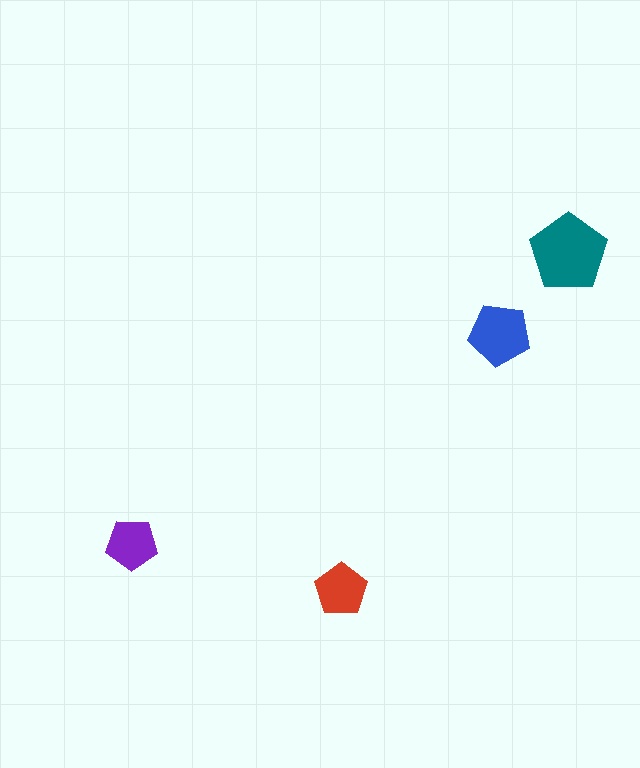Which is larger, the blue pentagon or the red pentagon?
The blue one.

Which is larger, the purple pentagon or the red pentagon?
The red one.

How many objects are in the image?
There are 4 objects in the image.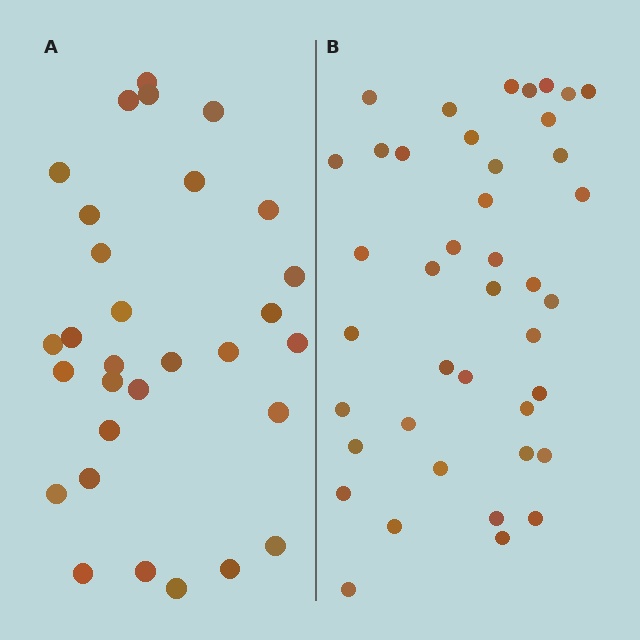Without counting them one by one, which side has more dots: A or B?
Region B (the right region) has more dots.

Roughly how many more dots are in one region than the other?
Region B has roughly 12 or so more dots than region A.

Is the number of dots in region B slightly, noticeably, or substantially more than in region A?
Region B has noticeably more, but not dramatically so. The ratio is roughly 1.4 to 1.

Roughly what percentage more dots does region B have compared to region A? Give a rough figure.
About 35% more.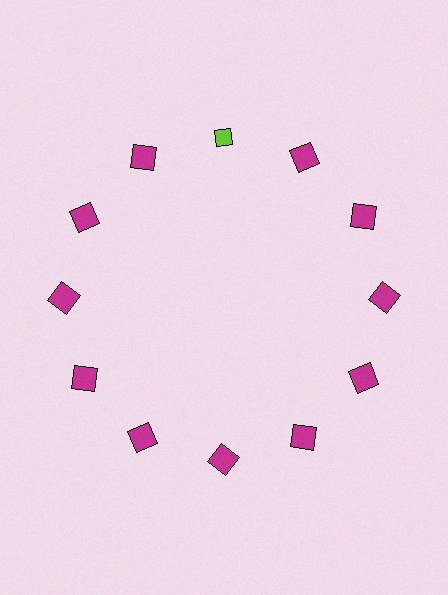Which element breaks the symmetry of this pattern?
The lime diamond at roughly the 12 o'clock position breaks the symmetry. All other shapes are magenta squares.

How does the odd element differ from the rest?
It differs in both color (lime instead of magenta) and shape (diamond instead of square).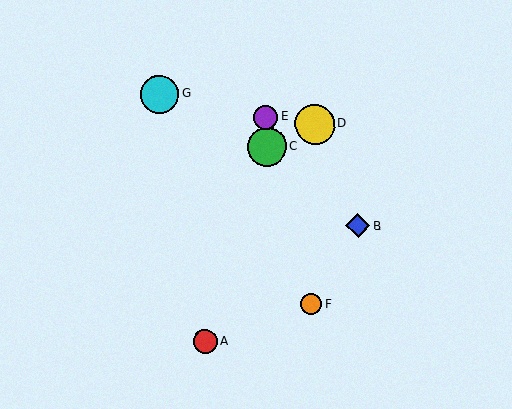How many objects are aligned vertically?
2 objects (C, E) are aligned vertically.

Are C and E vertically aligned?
Yes, both are at x≈267.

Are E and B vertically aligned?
No, E is at x≈266 and B is at x≈358.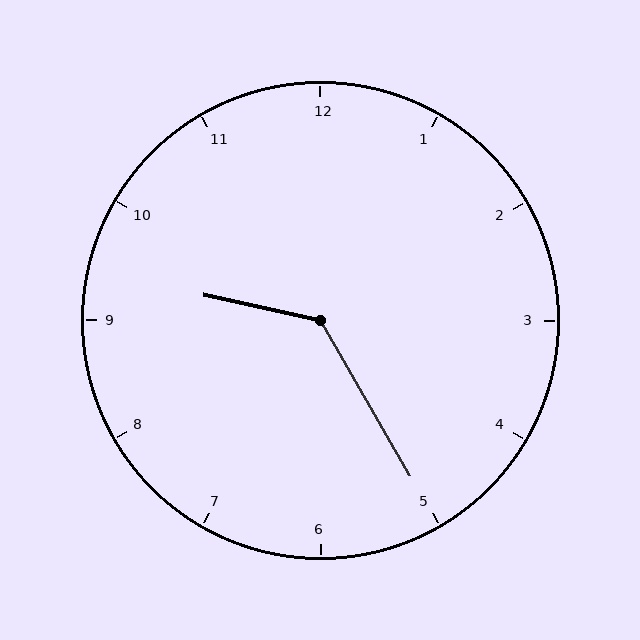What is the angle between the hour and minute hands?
Approximately 132 degrees.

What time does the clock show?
9:25.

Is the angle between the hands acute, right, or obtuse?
It is obtuse.